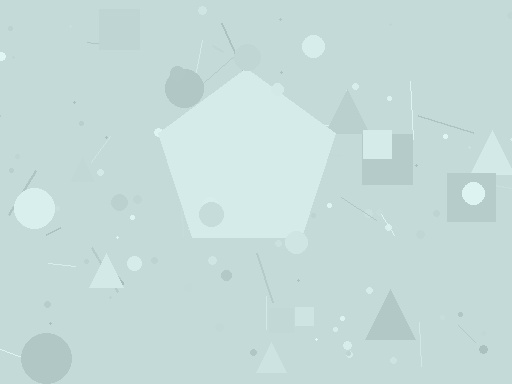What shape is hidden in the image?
A pentagon is hidden in the image.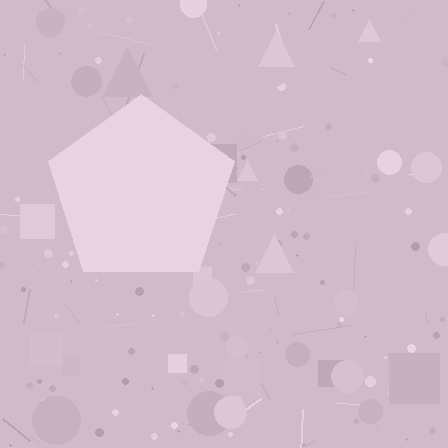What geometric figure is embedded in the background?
A pentagon is embedded in the background.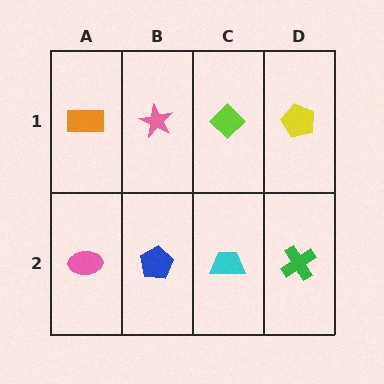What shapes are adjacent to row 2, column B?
A pink star (row 1, column B), a pink ellipse (row 2, column A), a cyan trapezoid (row 2, column C).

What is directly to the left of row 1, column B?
An orange rectangle.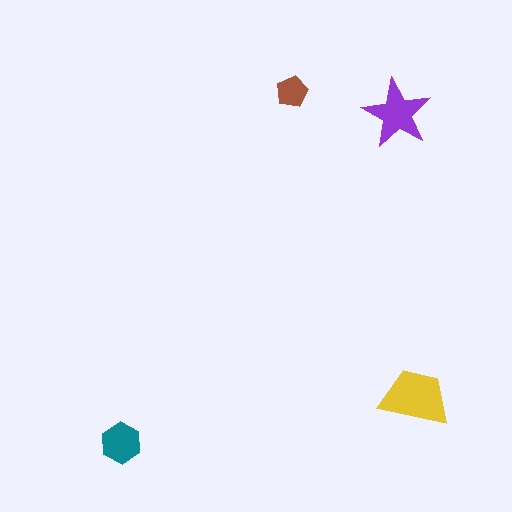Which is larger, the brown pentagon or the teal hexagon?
The teal hexagon.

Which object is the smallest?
The brown pentagon.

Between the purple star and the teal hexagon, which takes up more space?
The purple star.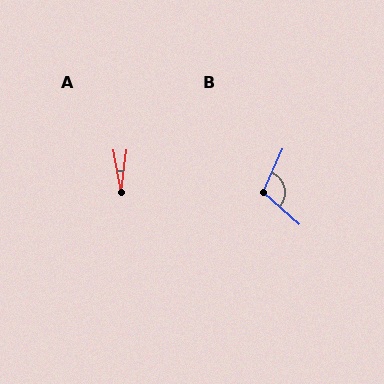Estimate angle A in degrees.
Approximately 18 degrees.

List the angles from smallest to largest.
A (18°), B (107°).